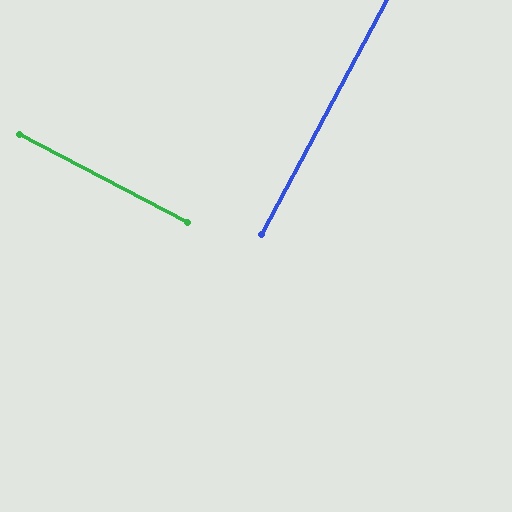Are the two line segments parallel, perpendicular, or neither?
Perpendicular — they meet at approximately 89°.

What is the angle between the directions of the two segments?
Approximately 89 degrees.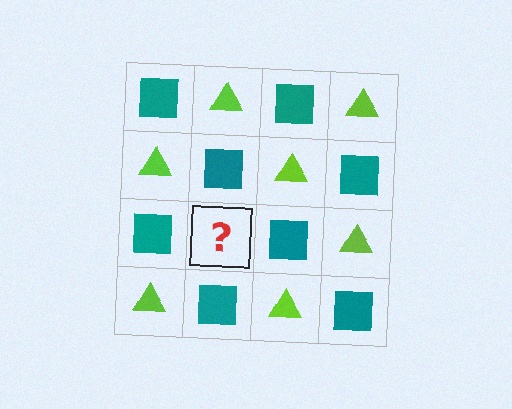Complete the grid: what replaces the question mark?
The question mark should be replaced with a lime triangle.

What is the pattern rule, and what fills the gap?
The rule is that it alternates teal square and lime triangle in a checkerboard pattern. The gap should be filled with a lime triangle.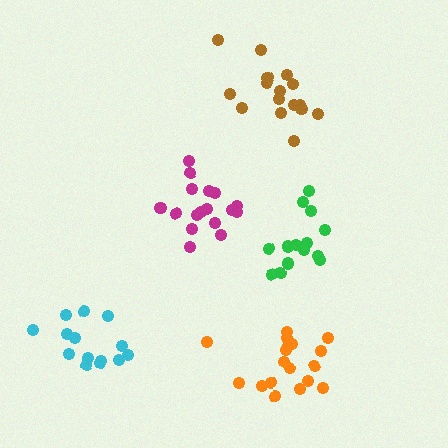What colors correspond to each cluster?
The clusters are colored: orange, cyan, brown, magenta, green.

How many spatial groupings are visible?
There are 5 spatial groupings.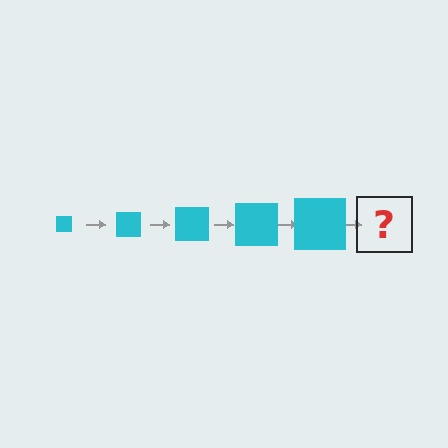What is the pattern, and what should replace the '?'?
The pattern is that the square gets progressively larger each step. The '?' should be a cyan square, larger than the previous one.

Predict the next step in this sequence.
The next step is a cyan square, larger than the previous one.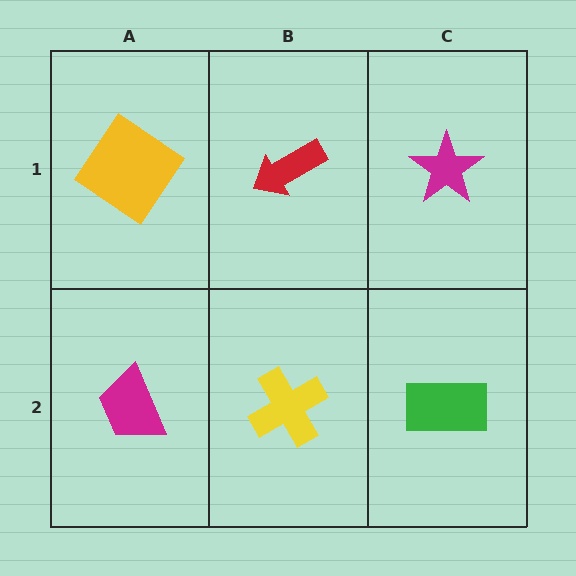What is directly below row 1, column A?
A magenta trapezoid.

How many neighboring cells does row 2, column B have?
3.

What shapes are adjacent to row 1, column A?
A magenta trapezoid (row 2, column A), a red arrow (row 1, column B).